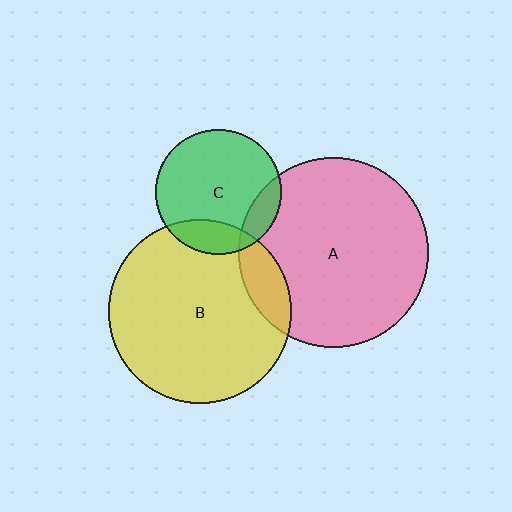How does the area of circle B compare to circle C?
Approximately 2.1 times.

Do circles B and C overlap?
Yes.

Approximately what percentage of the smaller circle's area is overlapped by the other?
Approximately 15%.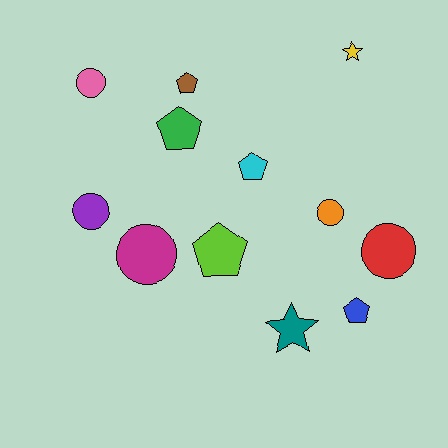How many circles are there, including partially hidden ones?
There are 5 circles.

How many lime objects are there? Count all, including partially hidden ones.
There is 1 lime object.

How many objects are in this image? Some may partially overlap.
There are 12 objects.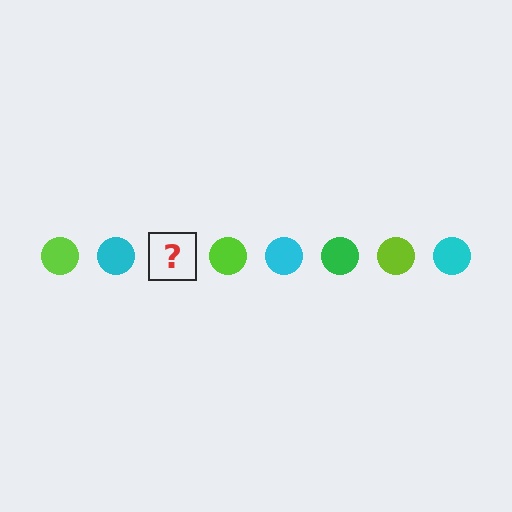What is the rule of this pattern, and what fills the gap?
The rule is that the pattern cycles through lime, cyan, green circles. The gap should be filled with a green circle.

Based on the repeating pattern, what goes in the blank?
The blank should be a green circle.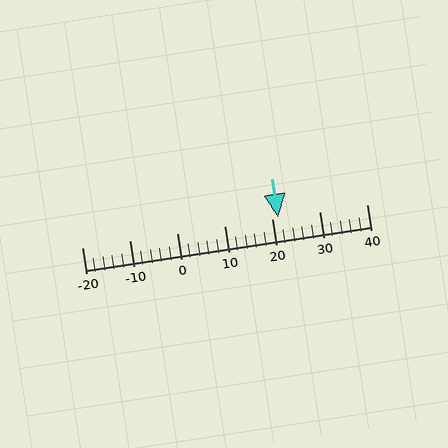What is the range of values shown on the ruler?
The ruler shows values from -20 to 40.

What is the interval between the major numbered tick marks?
The major tick marks are spaced 10 units apart.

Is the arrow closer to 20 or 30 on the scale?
The arrow is closer to 20.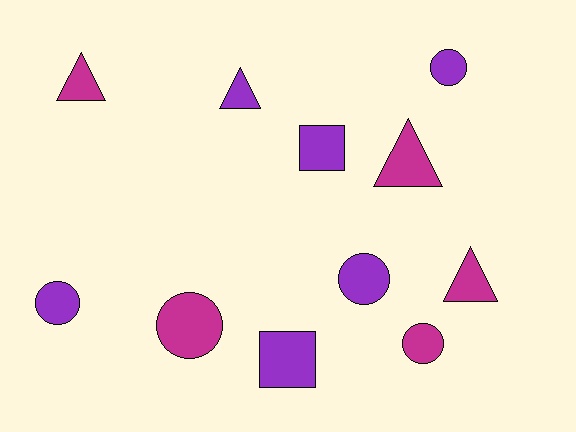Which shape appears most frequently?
Circle, with 5 objects.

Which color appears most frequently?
Purple, with 6 objects.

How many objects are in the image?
There are 11 objects.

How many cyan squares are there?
There are no cyan squares.